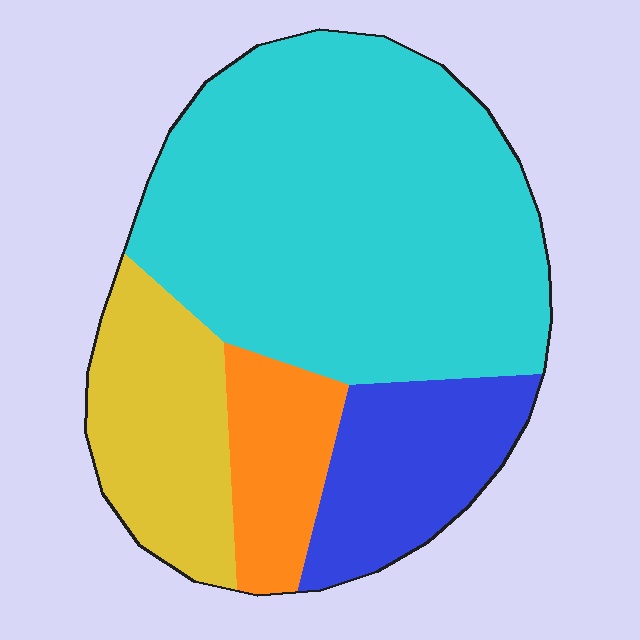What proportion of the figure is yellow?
Yellow takes up about one sixth (1/6) of the figure.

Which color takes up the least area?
Orange, at roughly 10%.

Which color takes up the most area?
Cyan, at roughly 55%.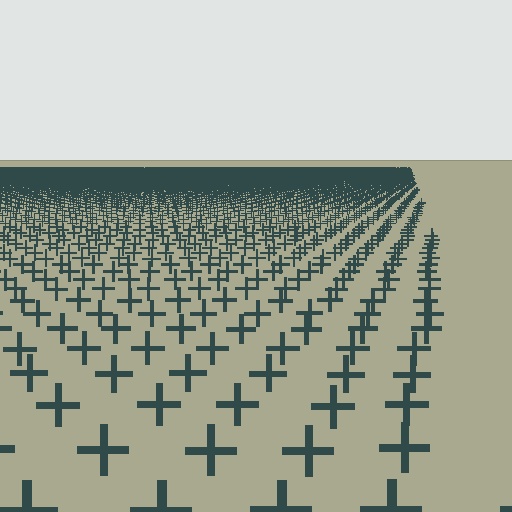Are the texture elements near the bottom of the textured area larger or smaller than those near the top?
Larger. Near the bottom, elements are closer to the viewer and appear at a bigger on-screen size.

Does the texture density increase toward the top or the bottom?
Density increases toward the top.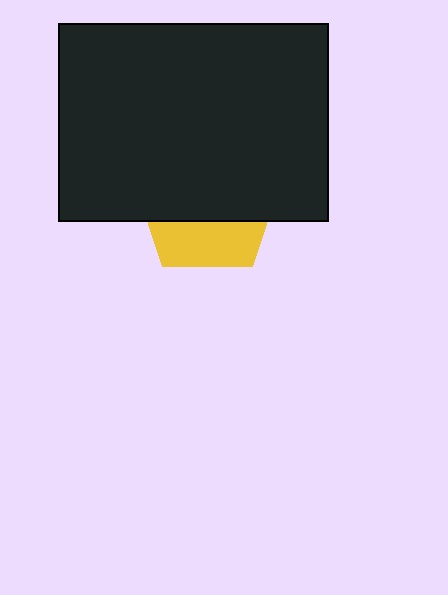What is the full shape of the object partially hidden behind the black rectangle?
The partially hidden object is a yellow pentagon.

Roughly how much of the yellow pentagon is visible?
A small part of it is visible (roughly 34%).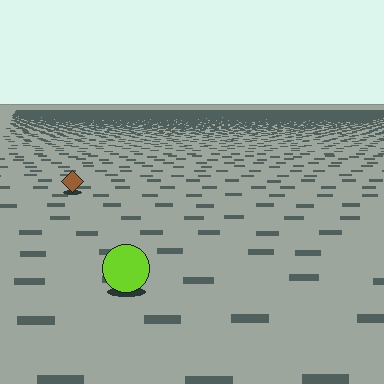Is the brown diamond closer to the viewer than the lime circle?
No. The lime circle is closer — you can tell from the texture gradient: the ground texture is coarser near it.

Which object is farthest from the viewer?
The brown diamond is farthest from the viewer. It appears smaller and the ground texture around it is denser.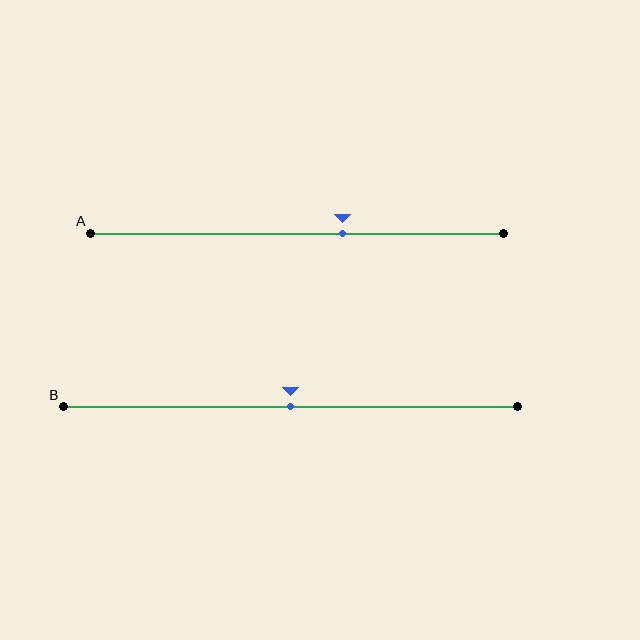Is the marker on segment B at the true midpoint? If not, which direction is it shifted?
Yes, the marker on segment B is at the true midpoint.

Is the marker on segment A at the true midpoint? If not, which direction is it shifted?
No, the marker on segment A is shifted to the right by about 11% of the segment length.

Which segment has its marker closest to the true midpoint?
Segment B has its marker closest to the true midpoint.